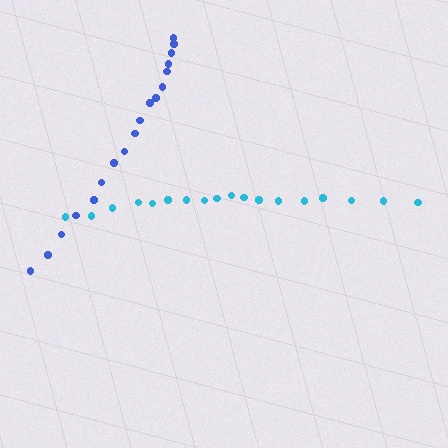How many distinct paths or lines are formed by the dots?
There are 2 distinct paths.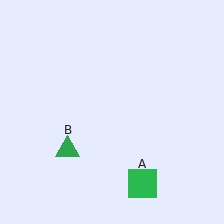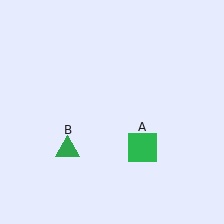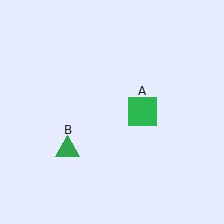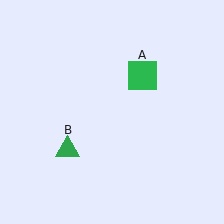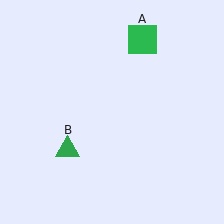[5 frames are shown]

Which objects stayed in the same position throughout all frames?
Green triangle (object B) remained stationary.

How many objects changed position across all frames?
1 object changed position: green square (object A).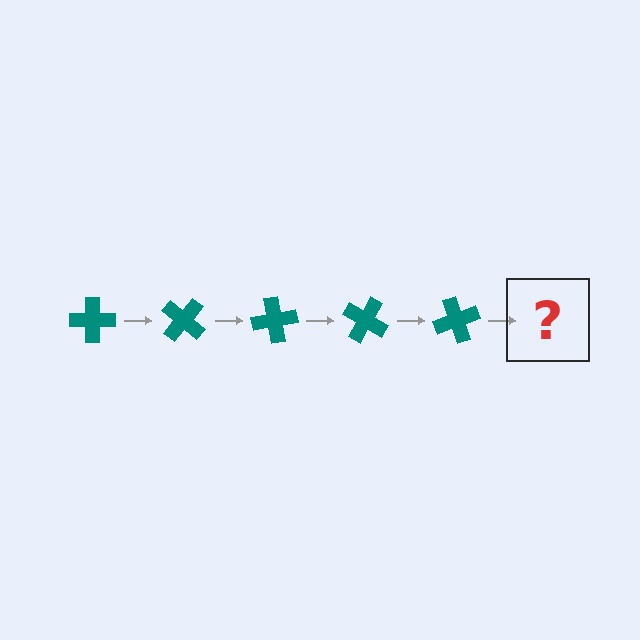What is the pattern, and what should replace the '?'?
The pattern is that the cross rotates 40 degrees each step. The '?' should be a teal cross rotated 200 degrees.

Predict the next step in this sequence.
The next step is a teal cross rotated 200 degrees.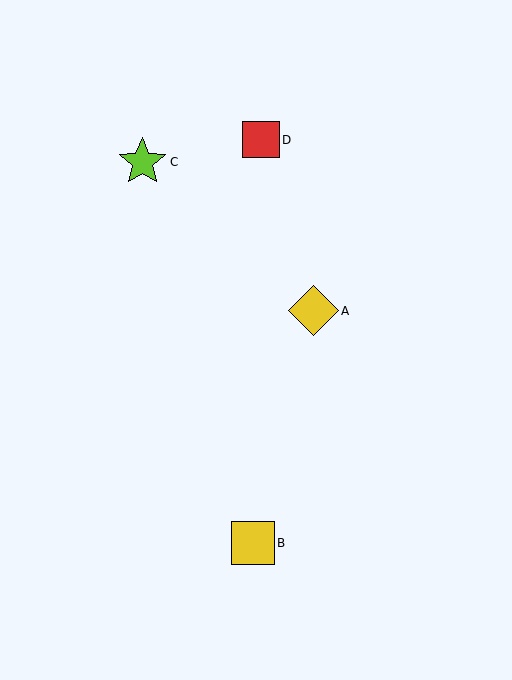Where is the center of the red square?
The center of the red square is at (261, 140).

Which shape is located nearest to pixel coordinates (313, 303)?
The yellow diamond (labeled A) at (313, 311) is nearest to that location.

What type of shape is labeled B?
Shape B is a yellow square.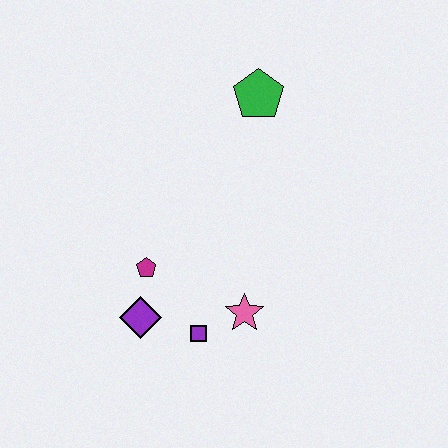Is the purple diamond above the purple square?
Yes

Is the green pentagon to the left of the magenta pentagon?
No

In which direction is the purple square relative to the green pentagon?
The purple square is below the green pentagon.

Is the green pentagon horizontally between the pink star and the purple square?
No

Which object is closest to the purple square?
The pink star is closest to the purple square.